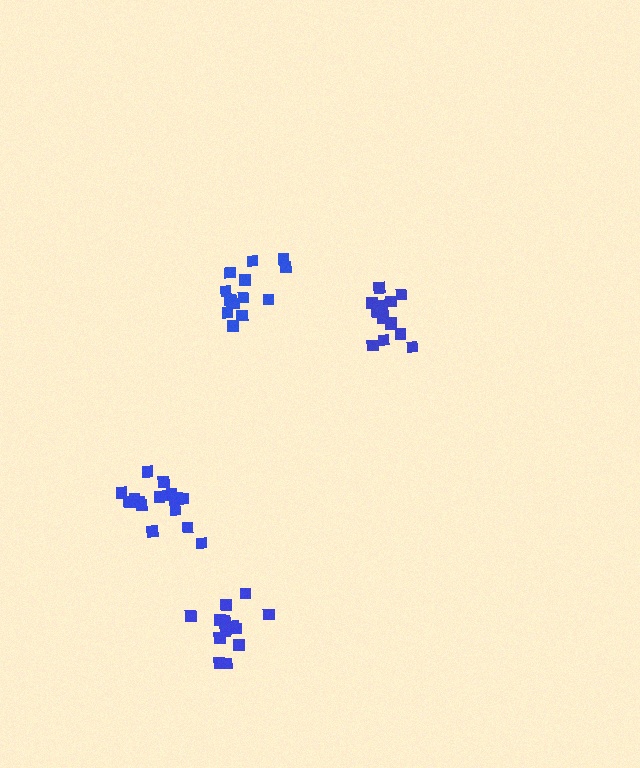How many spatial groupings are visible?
There are 4 spatial groupings.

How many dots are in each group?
Group 1: 14 dots, Group 2: 16 dots, Group 3: 18 dots, Group 4: 14 dots (62 total).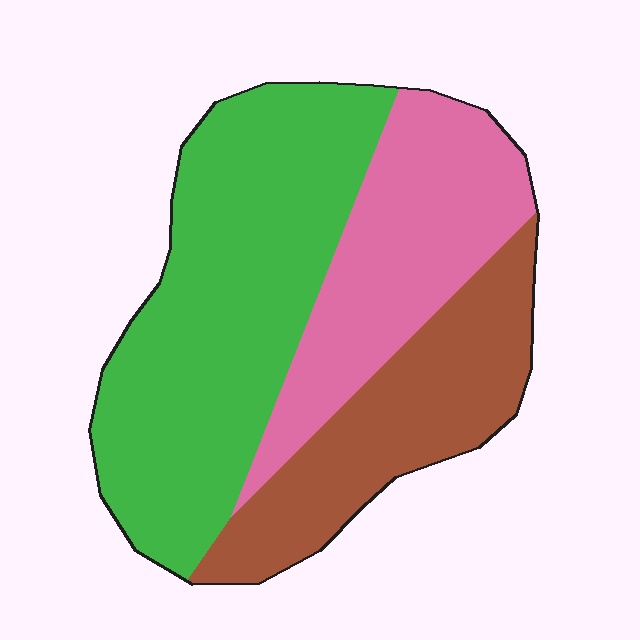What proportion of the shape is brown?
Brown covers around 25% of the shape.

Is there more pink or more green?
Green.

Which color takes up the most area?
Green, at roughly 50%.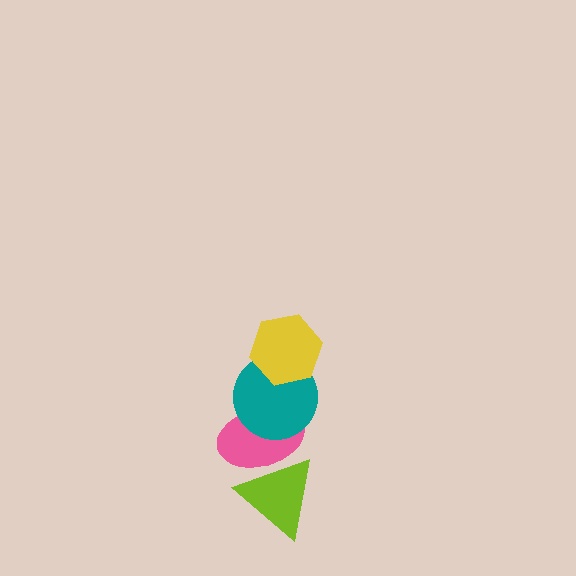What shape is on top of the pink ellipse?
The teal circle is on top of the pink ellipse.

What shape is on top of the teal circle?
The yellow hexagon is on top of the teal circle.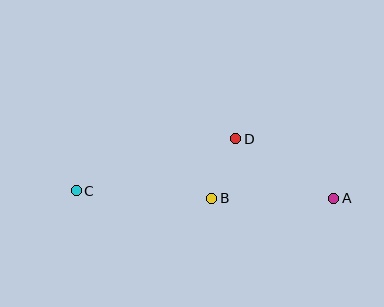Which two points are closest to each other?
Points B and D are closest to each other.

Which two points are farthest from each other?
Points A and C are farthest from each other.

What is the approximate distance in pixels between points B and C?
The distance between B and C is approximately 136 pixels.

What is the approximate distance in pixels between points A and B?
The distance between A and B is approximately 122 pixels.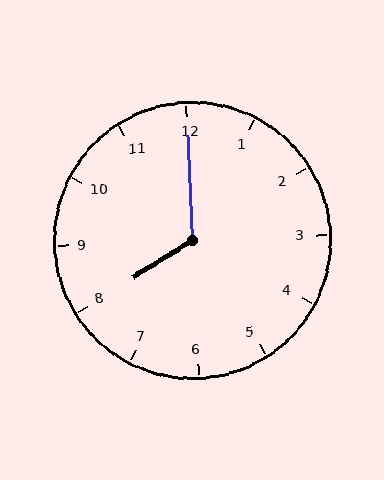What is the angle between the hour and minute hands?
Approximately 120 degrees.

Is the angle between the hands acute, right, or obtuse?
It is obtuse.